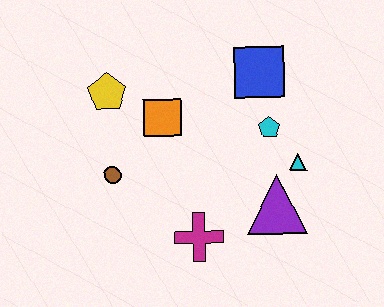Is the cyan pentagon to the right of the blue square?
Yes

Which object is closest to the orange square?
The yellow pentagon is closest to the orange square.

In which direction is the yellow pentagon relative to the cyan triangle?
The yellow pentagon is to the left of the cyan triangle.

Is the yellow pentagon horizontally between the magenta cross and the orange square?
No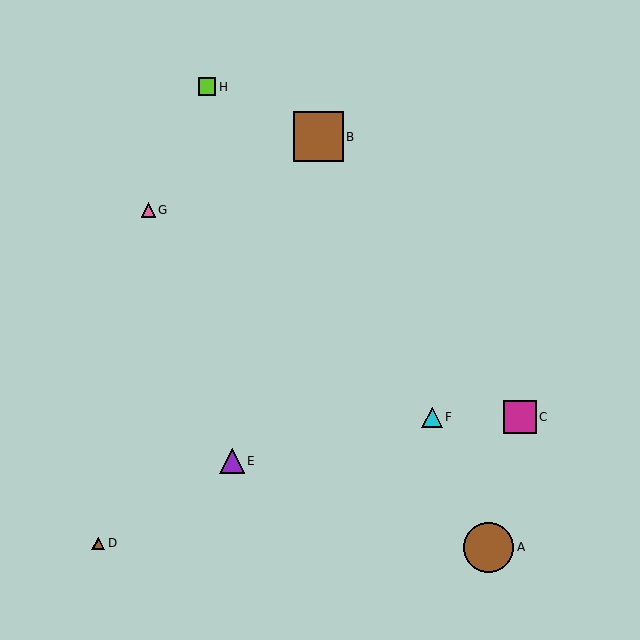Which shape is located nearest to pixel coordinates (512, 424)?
The magenta square (labeled C) at (520, 417) is nearest to that location.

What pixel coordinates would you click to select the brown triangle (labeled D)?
Click at (98, 544) to select the brown triangle D.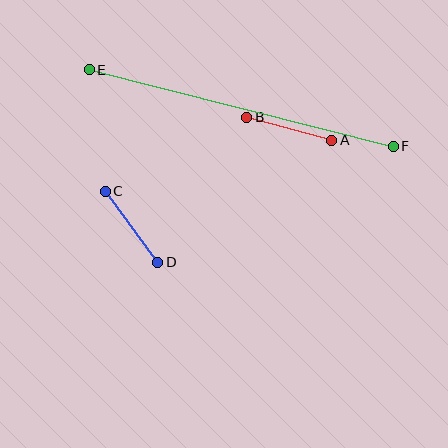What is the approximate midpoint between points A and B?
The midpoint is at approximately (289, 129) pixels.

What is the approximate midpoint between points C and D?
The midpoint is at approximately (131, 227) pixels.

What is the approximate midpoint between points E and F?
The midpoint is at approximately (241, 108) pixels.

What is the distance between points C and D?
The distance is approximately 88 pixels.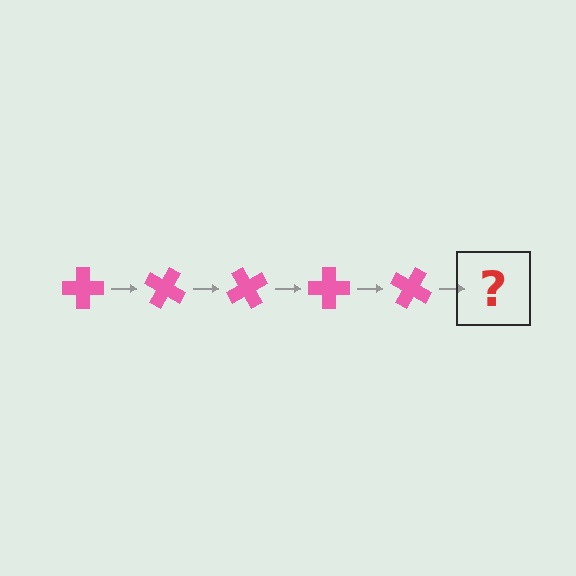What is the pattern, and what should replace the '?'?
The pattern is that the cross rotates 30 degrees each step. The '?' should be a pink cross rotated 150 degrees.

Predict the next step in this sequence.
The next step is a pink cross rotated 150 degrees.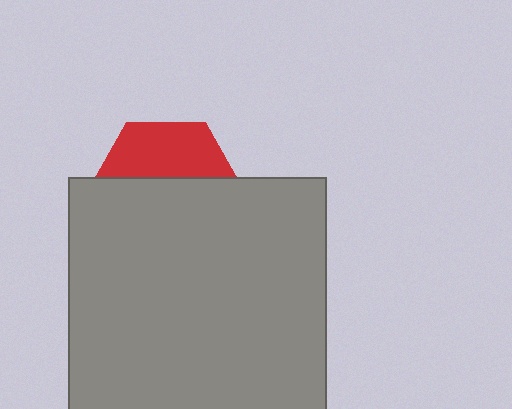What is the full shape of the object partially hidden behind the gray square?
The partially hidden object is a red hexagon.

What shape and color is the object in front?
The object in front is a gray square.